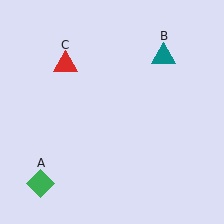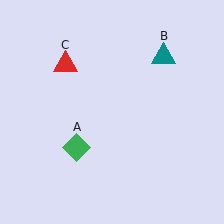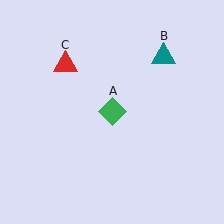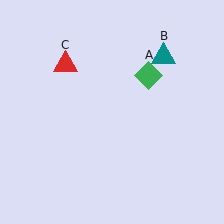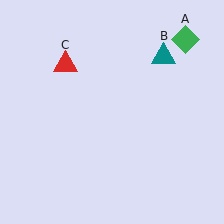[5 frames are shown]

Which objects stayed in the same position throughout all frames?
Teal triangle (object B) and red triangle (object C) remained stationary.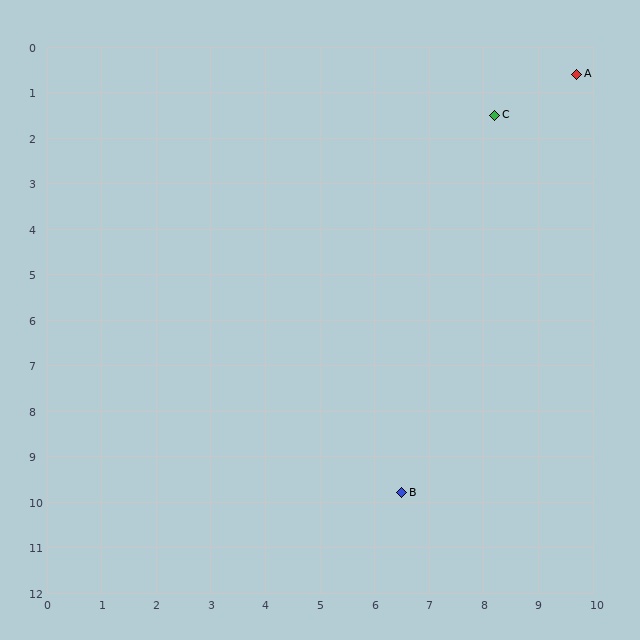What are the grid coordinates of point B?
Point B is at approximately (6.5, 9.8).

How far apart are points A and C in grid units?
Points A and C are about 1.7 grid units apart.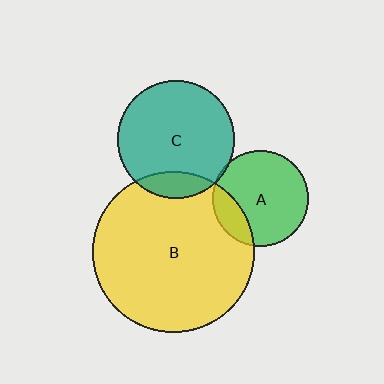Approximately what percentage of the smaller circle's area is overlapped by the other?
Approximately 5%.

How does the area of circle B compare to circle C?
Approximately 1.9 times.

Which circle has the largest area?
Circle B (yellow).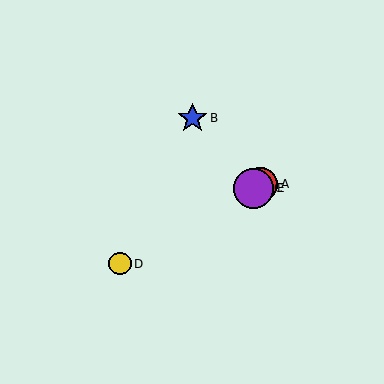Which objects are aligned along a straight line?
Objects A, C, D, E are aligned along a straight line.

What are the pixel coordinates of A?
Object A is at (260, 184).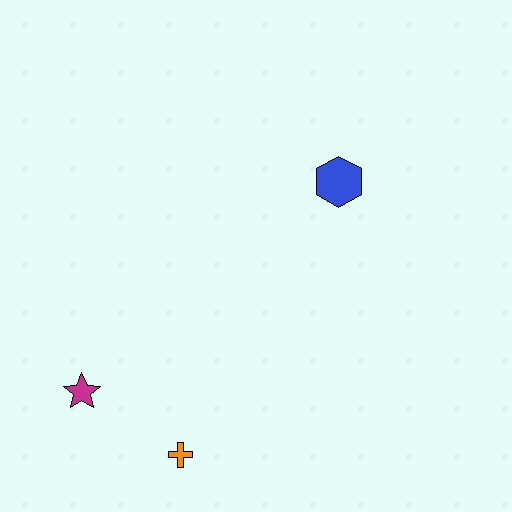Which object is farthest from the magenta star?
The blue hexagon is farthest from the magenta star.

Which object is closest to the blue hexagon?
The orange cross is closest to the blue hexagon.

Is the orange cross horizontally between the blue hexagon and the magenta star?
Yes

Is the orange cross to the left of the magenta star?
No